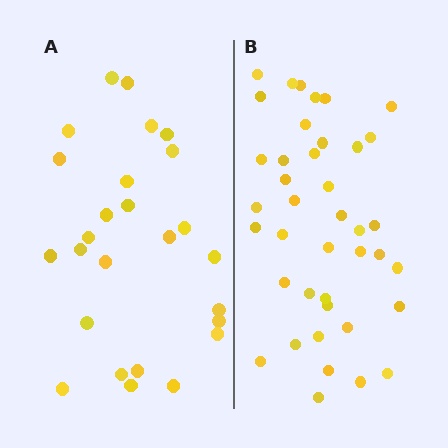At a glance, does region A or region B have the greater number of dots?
Region B (the right region) has more dots.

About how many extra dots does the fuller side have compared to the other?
Region B has approximately 15 more dots than region A.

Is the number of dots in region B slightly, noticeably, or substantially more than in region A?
Region B has substantially more. The ratio is roughly 1.5 to 1.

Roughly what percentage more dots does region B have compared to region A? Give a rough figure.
About 55% more.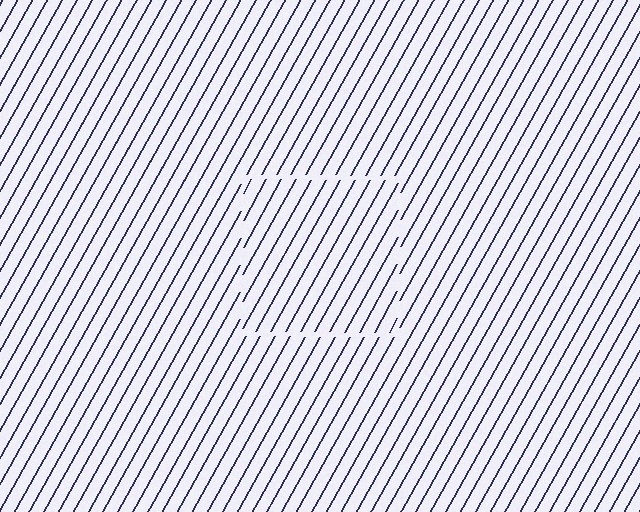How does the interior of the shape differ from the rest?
The interior of the shape contains the same grating, shifted by half a period — the contour is defined by the phase discontinuity where line-ends from the inner and outer gratings abut.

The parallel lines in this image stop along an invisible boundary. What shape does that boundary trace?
An illusory square. The interior of the shape contains the same grating, shifted by half a period — the contour is defined by the phase discontinuity where line-ends from the inner and outer gratings abut.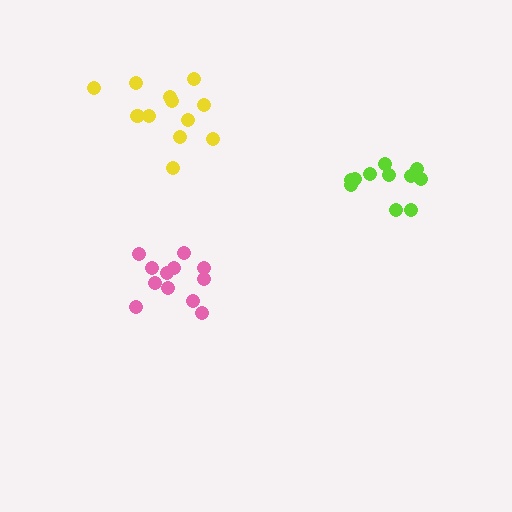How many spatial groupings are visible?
There are 3 spatial groupings.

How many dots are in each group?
Group 1: 12 dots, Group 2: 11 dots, Group 3: 12 dots (35 total).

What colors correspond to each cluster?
The clusters are colored: pink, lime, yellow.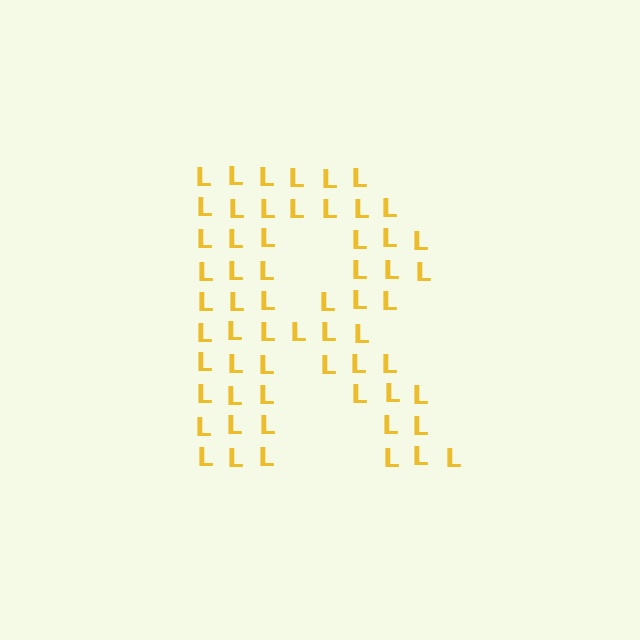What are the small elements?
The small elements are letter L's.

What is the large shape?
The large shape is the letter R.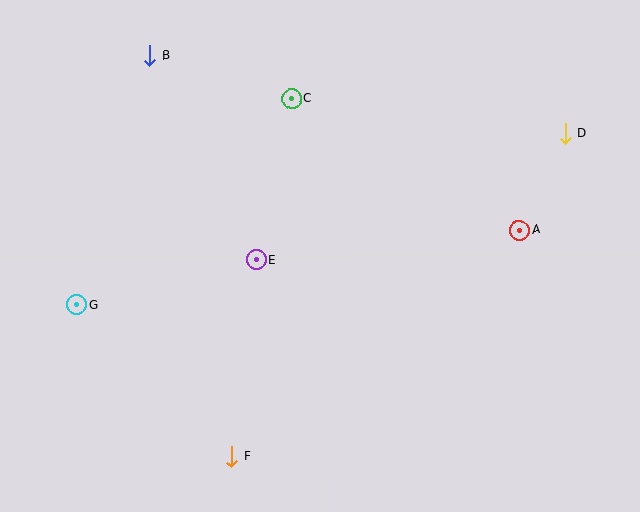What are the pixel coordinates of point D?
Point D is at (565, 133).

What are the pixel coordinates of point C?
Point C is at (292, 99).